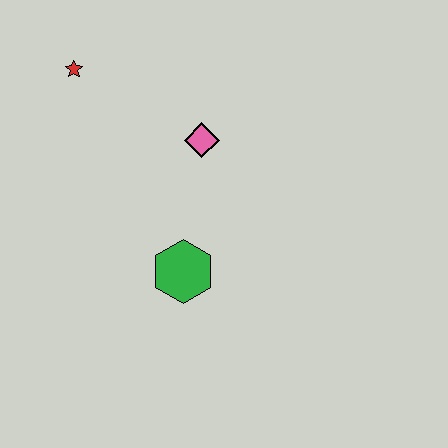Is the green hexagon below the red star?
Yes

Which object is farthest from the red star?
The green hexagon is farthest from the red star.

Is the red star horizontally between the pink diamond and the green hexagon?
No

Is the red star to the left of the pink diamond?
Yes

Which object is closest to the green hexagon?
The pink diamond is closest to the green hexagon.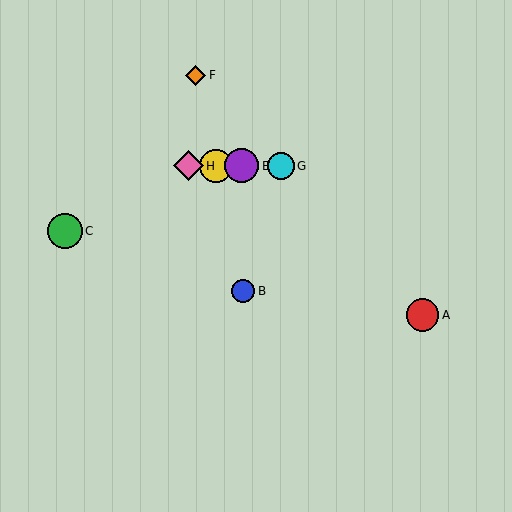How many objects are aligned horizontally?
4 objects (D, E, G, H) are aligned horizontally.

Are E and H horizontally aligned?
Yes, both are at y≈166.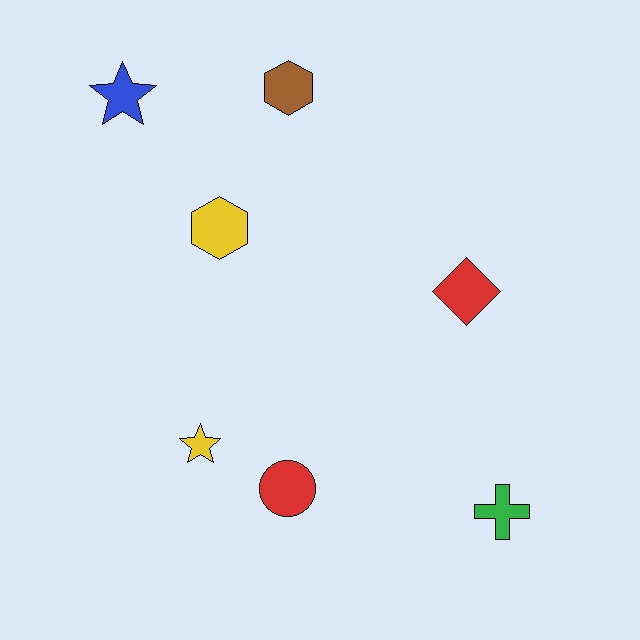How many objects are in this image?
There are 7 objects.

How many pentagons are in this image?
There are no pentagons.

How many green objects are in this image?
There is 1 green object.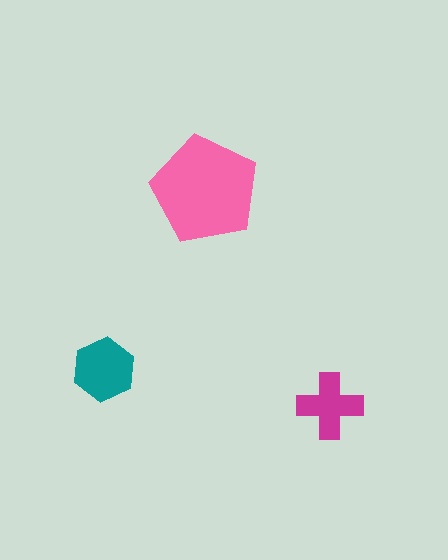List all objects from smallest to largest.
The magenta cross, the teal hexagon, the pink pentagon.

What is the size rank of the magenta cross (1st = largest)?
3rd.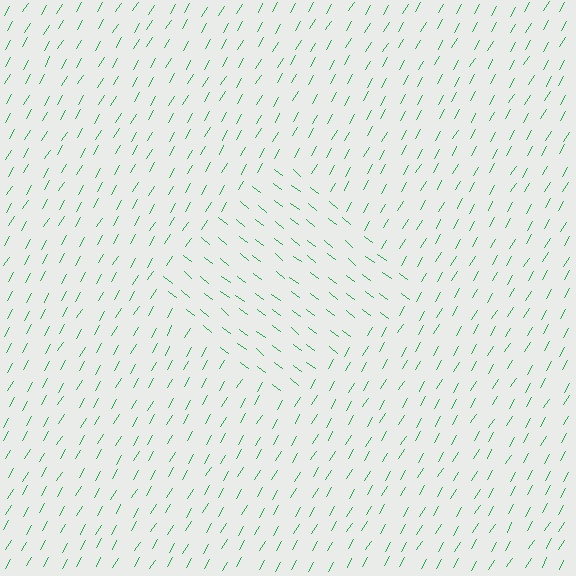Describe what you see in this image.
The image is filled with small green line segments. A diamond region in the image has lines oriented differently from the surrounding lines, creating a visible texture boundary.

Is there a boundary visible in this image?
Yes, there is a texture boundary formed by a change in line orientation.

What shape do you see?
I see a diamond.